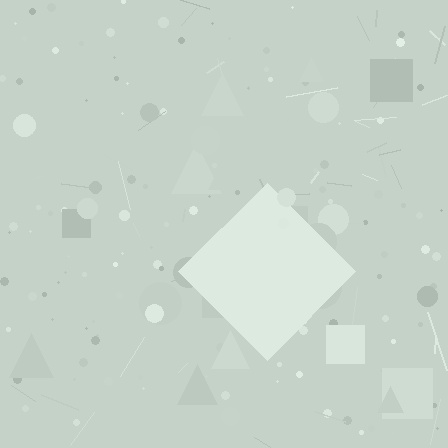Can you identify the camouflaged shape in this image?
The camouflaged shape is a diamond.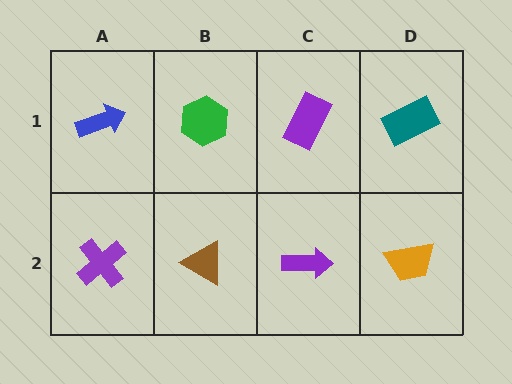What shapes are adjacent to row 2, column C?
A purple rectangle (row 1, column C), a brown triangle (row 2, column B), an orange trapezoid (row 2, column D).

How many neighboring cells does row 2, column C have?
3.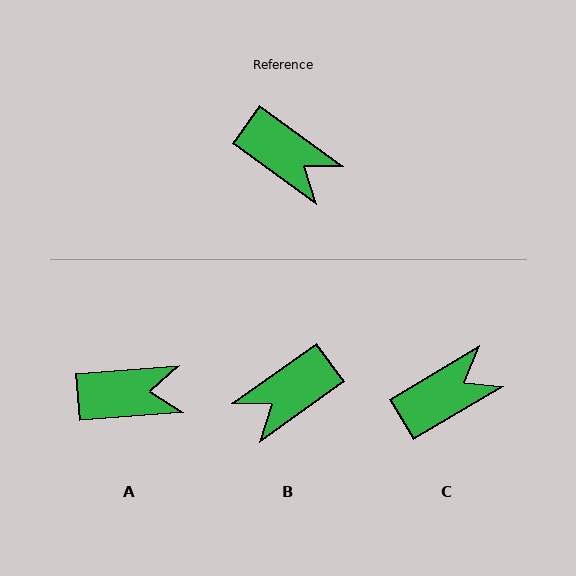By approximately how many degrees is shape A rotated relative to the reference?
Approximately 40 degrees counter-clockwise.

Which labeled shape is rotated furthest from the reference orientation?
B, about 108 degrees away.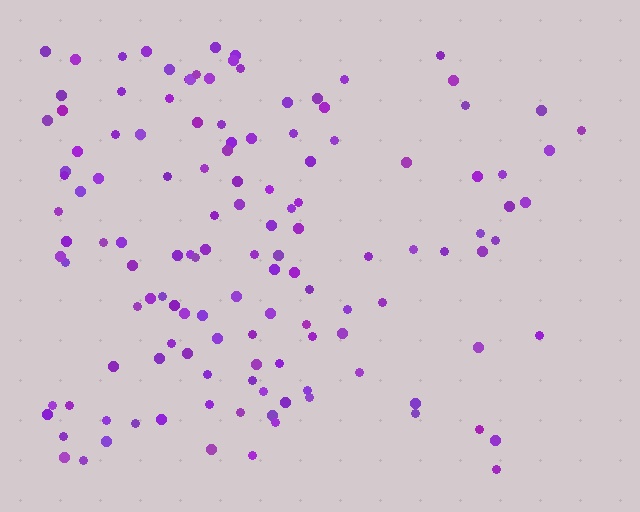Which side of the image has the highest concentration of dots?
The left.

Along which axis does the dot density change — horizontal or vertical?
Horizontal.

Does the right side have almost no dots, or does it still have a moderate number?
Still a moderate number, just noticeably fewer than the left.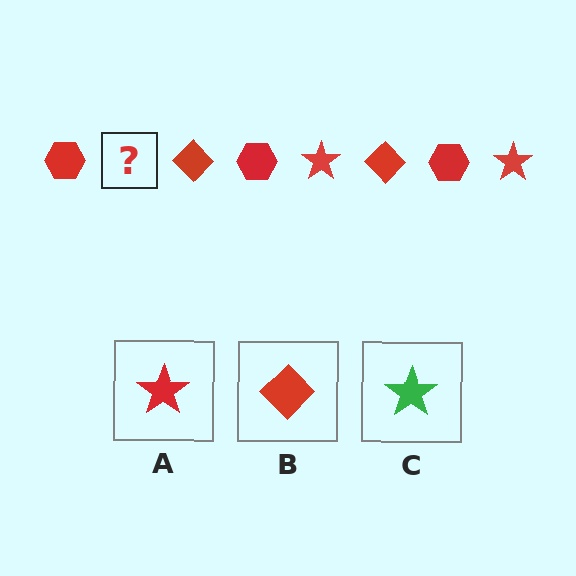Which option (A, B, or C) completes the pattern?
A.